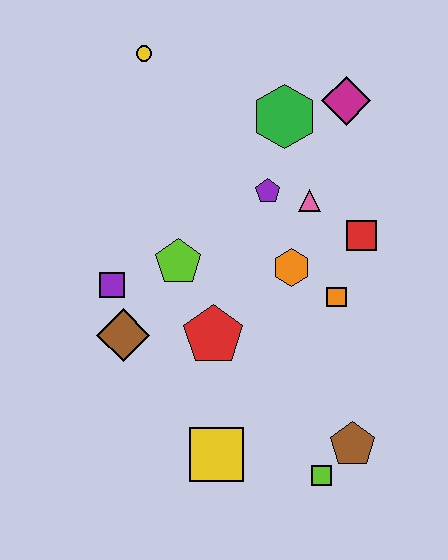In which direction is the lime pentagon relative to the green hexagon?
The lime pentagon is below the green hexagon.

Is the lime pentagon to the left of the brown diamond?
No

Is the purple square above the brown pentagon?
Yes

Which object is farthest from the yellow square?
The yellow circle is farthest from the yellow square.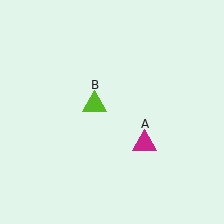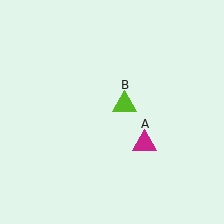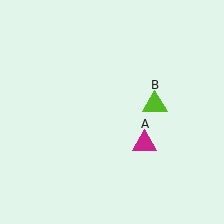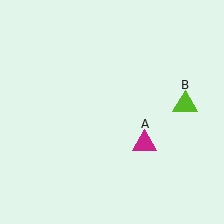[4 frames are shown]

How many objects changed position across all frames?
1 object changed position: lime triangle (object B).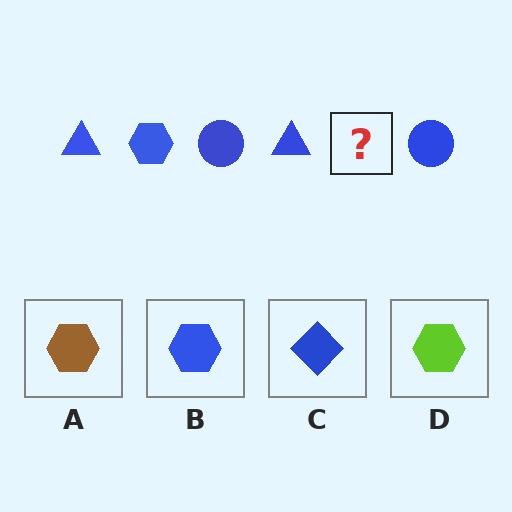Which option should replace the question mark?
Option B.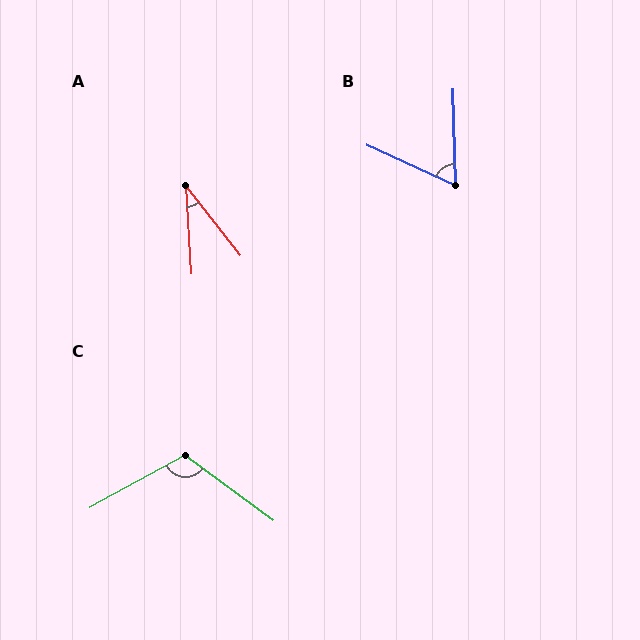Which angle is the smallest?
A, at approximately 35 degrees.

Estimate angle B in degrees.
Approximately 64 degrees.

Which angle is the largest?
C, at approximately 115 degrees.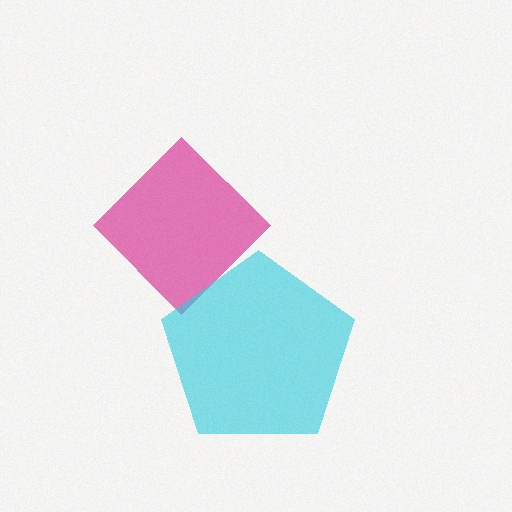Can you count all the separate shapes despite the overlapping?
Yes, there are 2 separate shapes.